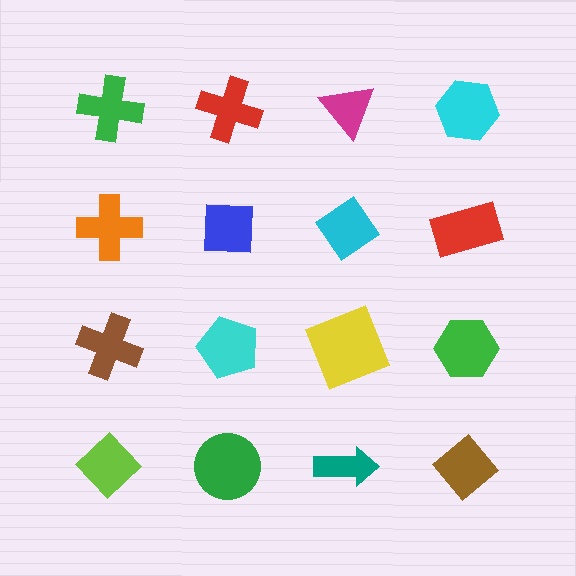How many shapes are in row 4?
4 shapes.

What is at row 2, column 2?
A blue square.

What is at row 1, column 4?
A cyan hexagon.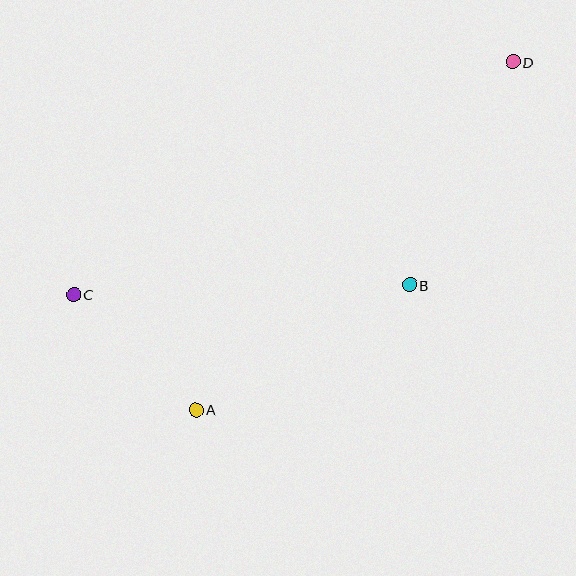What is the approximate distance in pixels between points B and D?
The distance between B and D is approximately 246 pixels.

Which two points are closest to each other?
Points A and C are closest to each other.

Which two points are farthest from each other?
Points C and D are farthest from each other.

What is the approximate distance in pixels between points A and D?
The distance between A and D is approximately 471 pixels.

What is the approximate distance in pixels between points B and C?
The distance between B and C is approximately 336 pixels.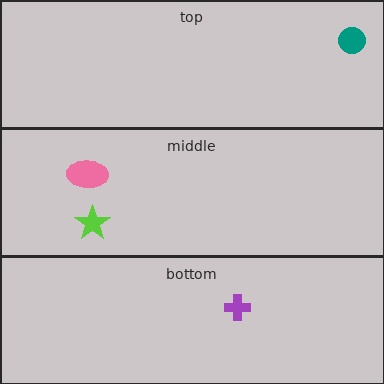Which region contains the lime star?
The middle region.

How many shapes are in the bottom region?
1.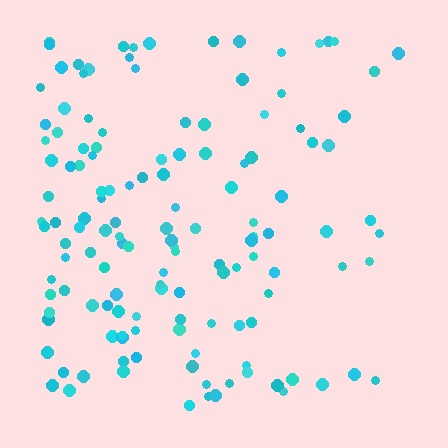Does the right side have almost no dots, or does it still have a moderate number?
Still a moderate number, just noticeably fewer than the left.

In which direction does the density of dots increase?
From right to left, with the left side densest.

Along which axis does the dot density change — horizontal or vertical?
Horizontal.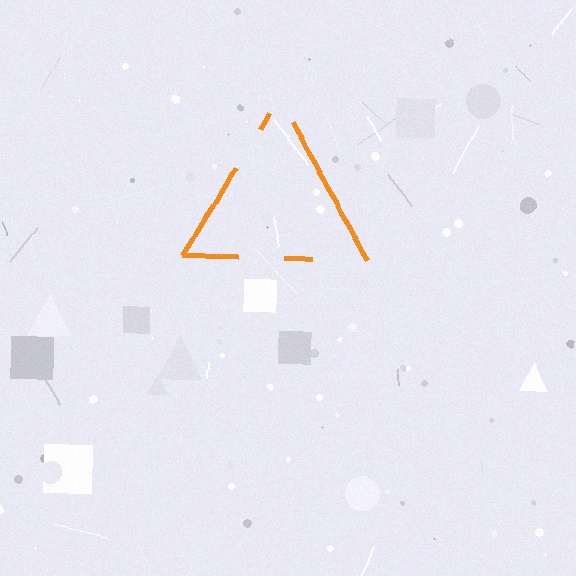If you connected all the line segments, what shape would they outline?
They would outline a triangle.